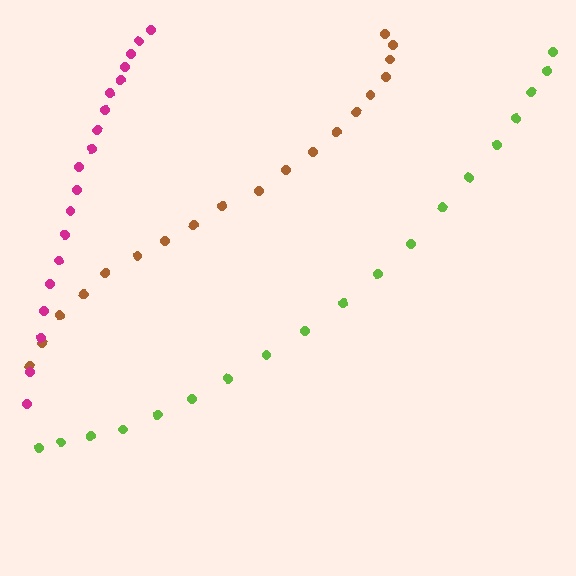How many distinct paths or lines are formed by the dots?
There are 3 distinct paths.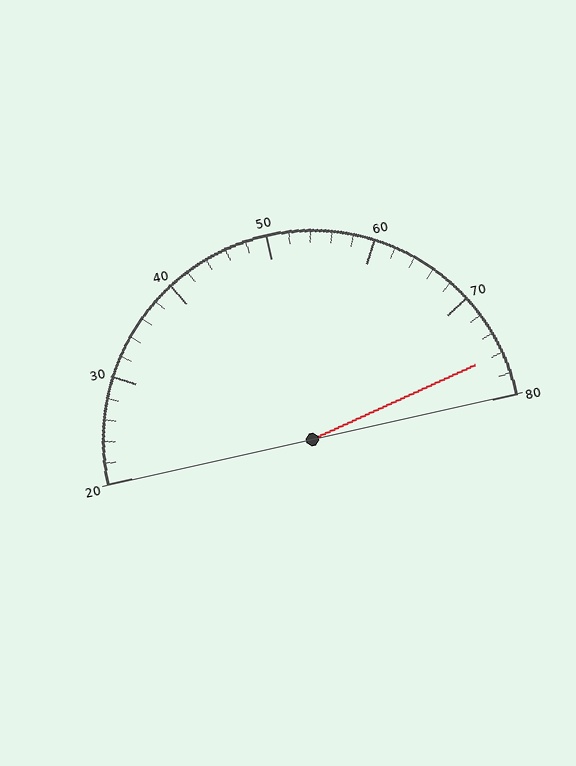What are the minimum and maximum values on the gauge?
The gauge ranges from 20 to 80.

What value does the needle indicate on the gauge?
The needle indicates approximately 76.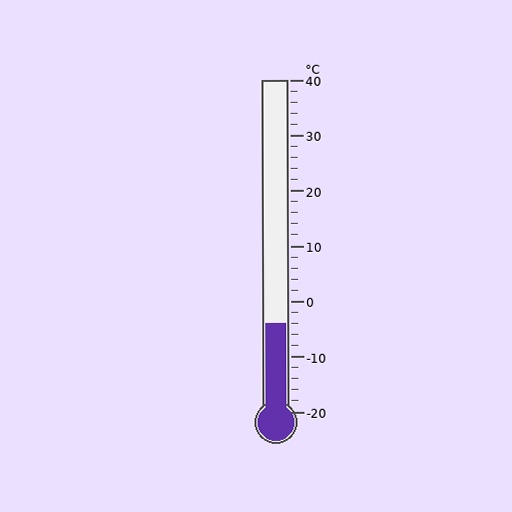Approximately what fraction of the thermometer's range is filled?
The thermometer is filled to approximately 25% of its range.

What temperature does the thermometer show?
The thermometer shows approximately -4°C.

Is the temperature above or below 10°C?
The temperature is below 10°C.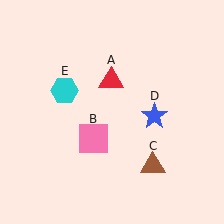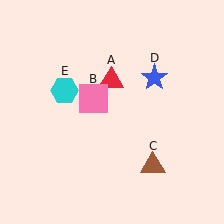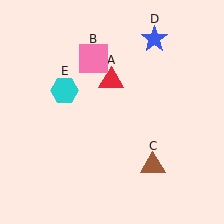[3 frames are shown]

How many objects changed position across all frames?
2 objects changed position: pink square (object B), blue star (object D).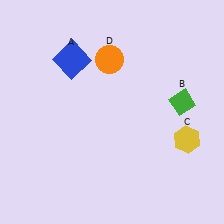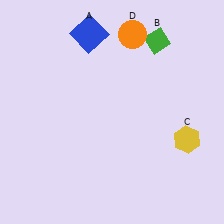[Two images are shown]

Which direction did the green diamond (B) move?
The green diamond (B) moved up.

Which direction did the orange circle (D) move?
The orange circle (D) moved up.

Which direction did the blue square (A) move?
The blue square (A) moved up.